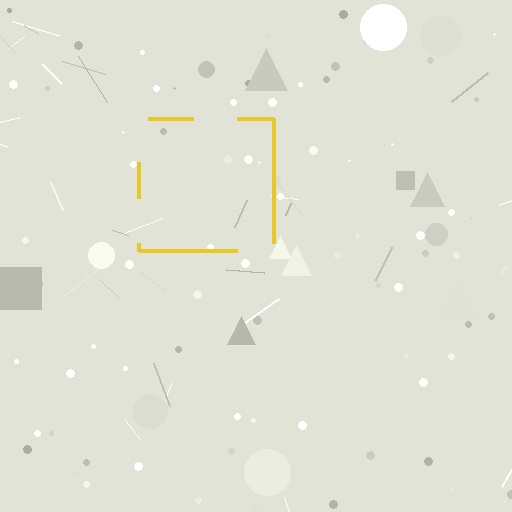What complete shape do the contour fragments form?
The contour fragments form a square.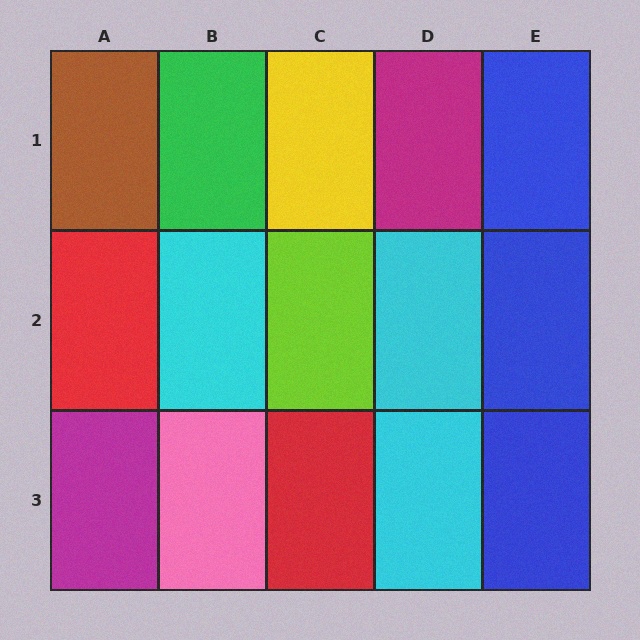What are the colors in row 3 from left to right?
Magenta, pink, red, cyan, blue.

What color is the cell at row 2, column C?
Lime.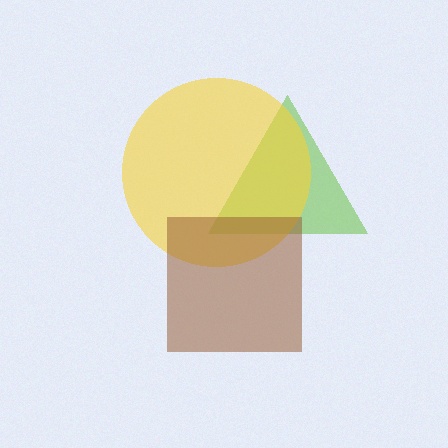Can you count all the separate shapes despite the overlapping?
Yes, there are 3 separate shapes.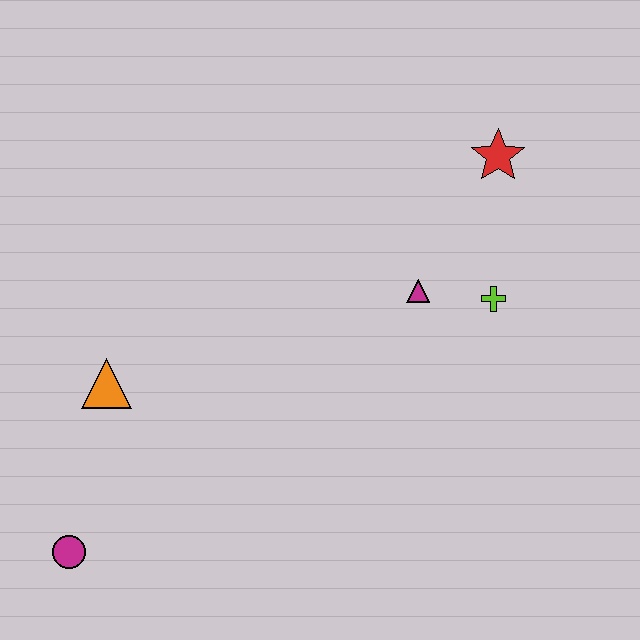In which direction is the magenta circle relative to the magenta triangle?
The magenta circle is to the left of the magenta triangle.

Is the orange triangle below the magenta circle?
No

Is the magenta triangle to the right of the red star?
No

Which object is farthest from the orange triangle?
The red star is farthest from the orange triangle.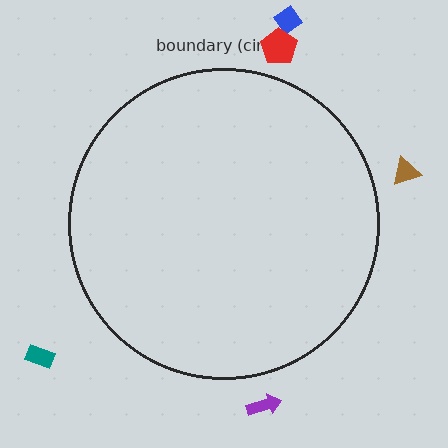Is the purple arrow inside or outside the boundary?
Outside.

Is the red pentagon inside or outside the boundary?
Outside.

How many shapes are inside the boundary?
0 inside, 5 outside.